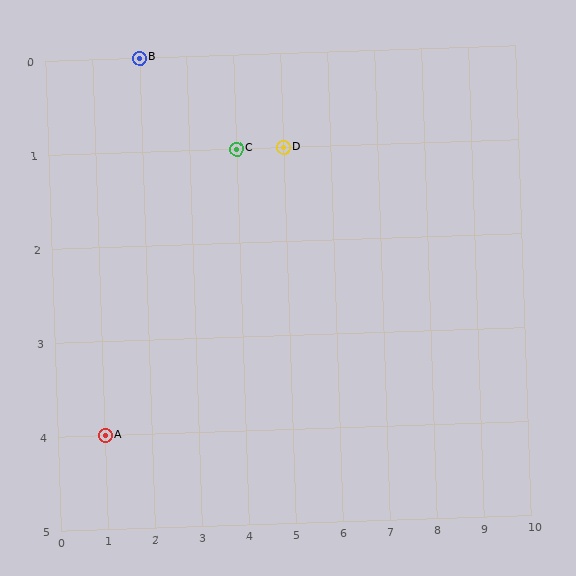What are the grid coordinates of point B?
Point B is at grid coordinates (2, 0).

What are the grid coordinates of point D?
Point D is at grid coordinates (5, 1).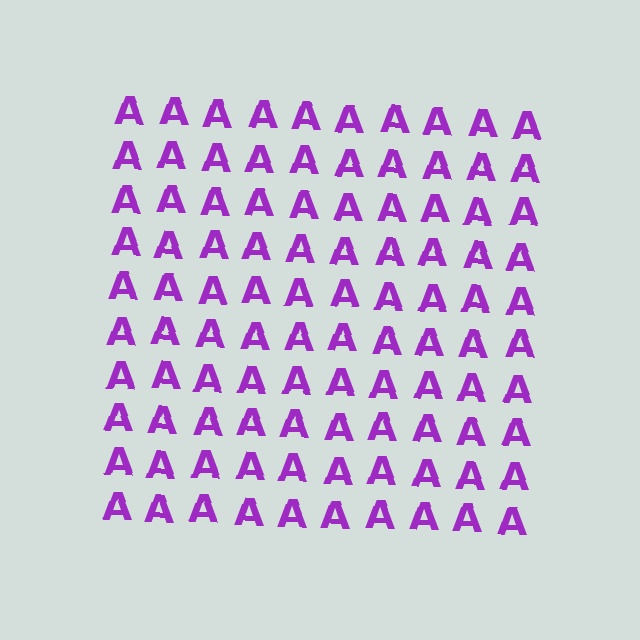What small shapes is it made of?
It is made of small letter A's.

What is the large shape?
The large shape is a square.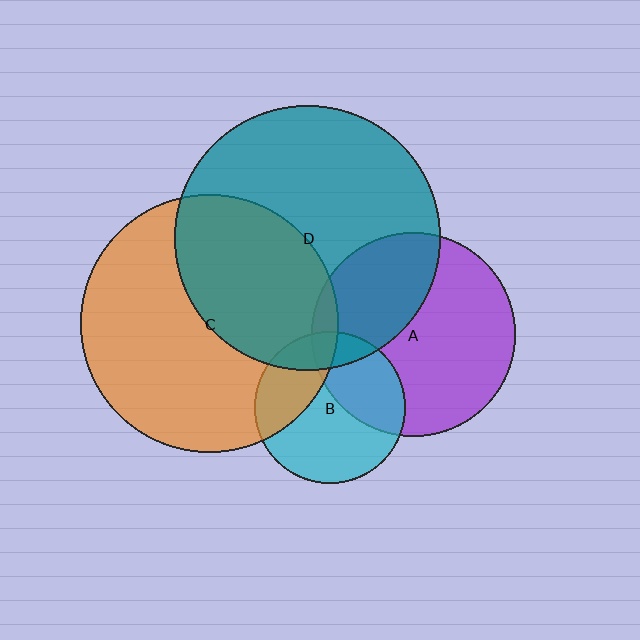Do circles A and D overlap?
Yes.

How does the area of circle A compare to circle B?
Approximately 1.8 times.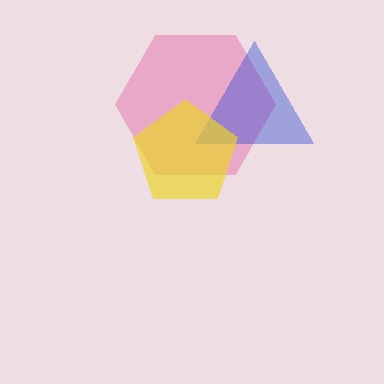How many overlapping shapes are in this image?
There are 3 overlapping shapes in the image.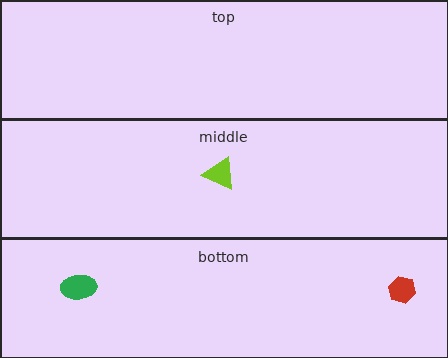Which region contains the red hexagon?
The bottom region.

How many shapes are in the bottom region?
2.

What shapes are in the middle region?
The lime triangle.